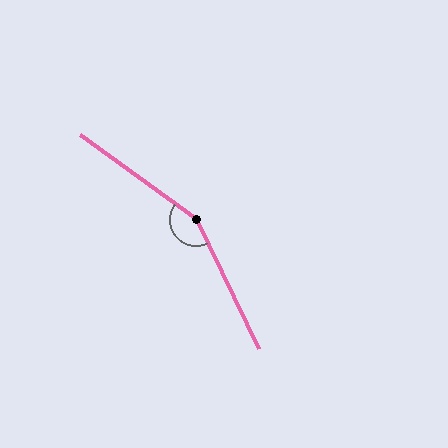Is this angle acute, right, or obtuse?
It is obtuse.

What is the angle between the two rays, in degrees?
Approximately 152 degrees.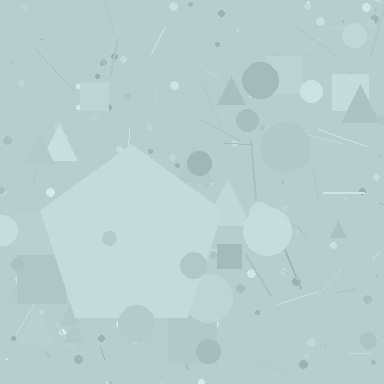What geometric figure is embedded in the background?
A pentagon is embedded in the background.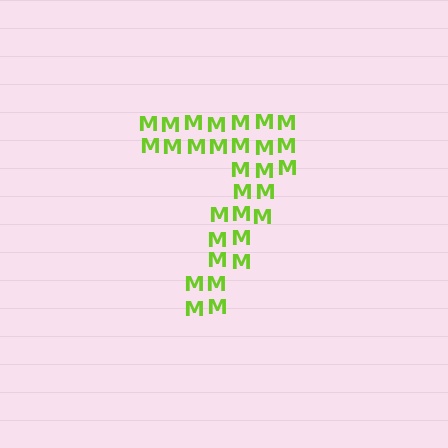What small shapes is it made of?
It is made of small letter M's.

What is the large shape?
The large shape is the digit 7.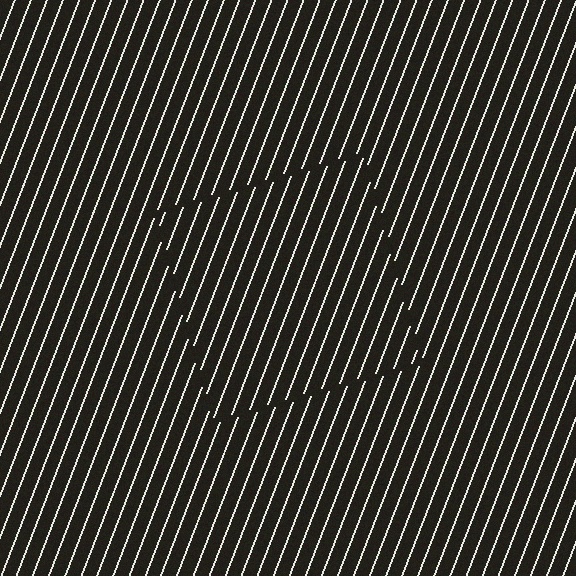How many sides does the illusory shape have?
4 sides — the line-ends trace a square.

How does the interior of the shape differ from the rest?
The interior of the shape contains the same grating, shifted by half a period — the contour is defined by the phase discontinuity where line-ends from the inner and outer gratings abut.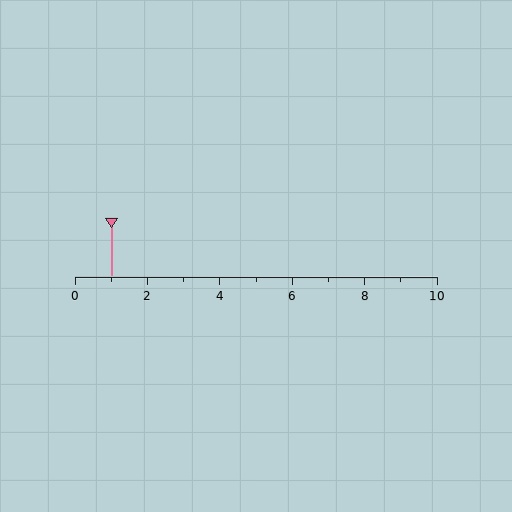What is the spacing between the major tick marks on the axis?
The major ticks are spaced 2 apart.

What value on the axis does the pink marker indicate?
The marker indicates approximately 1.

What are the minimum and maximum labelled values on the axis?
The axis runs from 0 to 10.